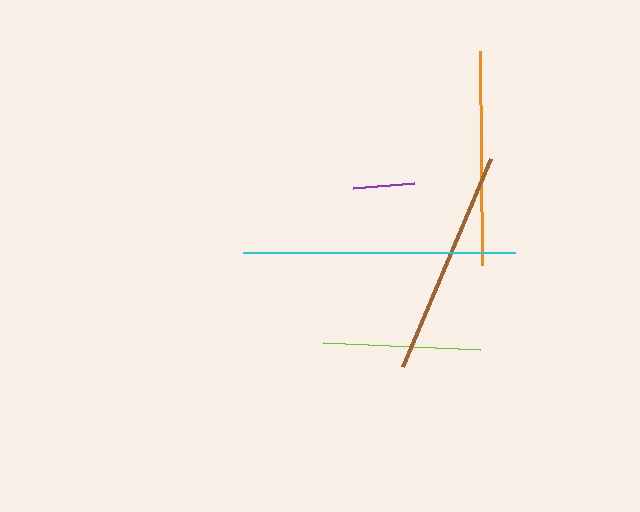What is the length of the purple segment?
The purple segment is approximately 61 pixels long.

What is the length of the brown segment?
The brown segment is approximately 225 pixels long.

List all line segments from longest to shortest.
From longest to shortest: cyan, brown, orange, lime, purple.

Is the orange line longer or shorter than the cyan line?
The cyan line is longer than the orange line.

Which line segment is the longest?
The cyan line is the longest at approximately 272 pixels.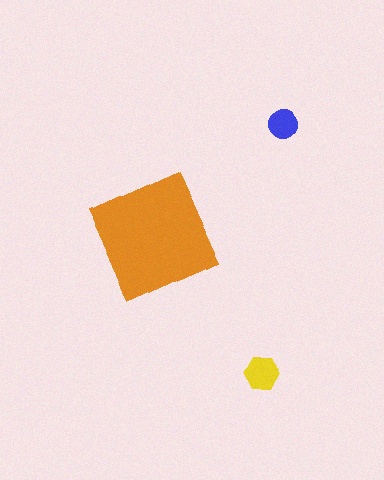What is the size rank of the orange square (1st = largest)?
1st.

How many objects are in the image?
There are 3 objects in the image.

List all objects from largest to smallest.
The orange square, the yellow hexagon, the blue circle.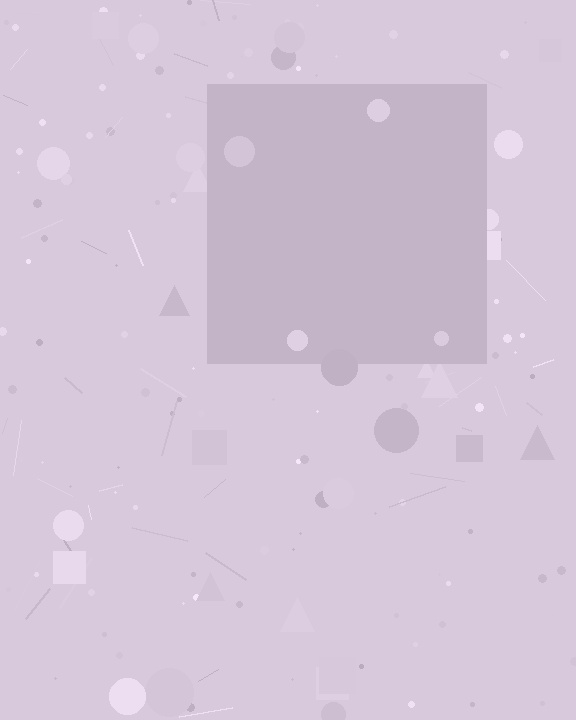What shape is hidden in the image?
A square is hidden in the image.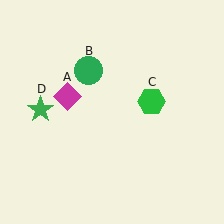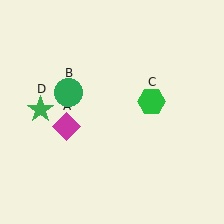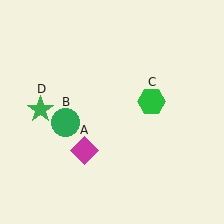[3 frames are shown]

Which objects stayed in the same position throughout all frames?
Green hexagon (object C) and green star (object D) remained stationary.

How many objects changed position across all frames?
2 objects changed position: magenta diamond (object A), green circle (object B).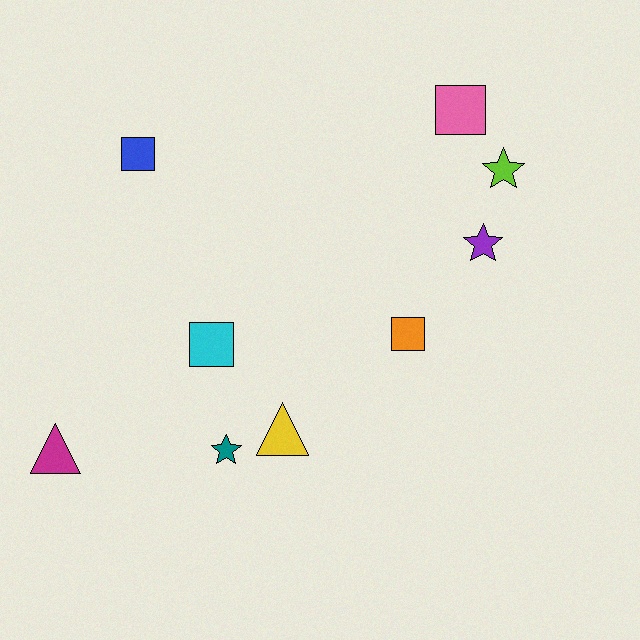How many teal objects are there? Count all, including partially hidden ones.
There is 1 teal object.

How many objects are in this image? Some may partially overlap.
There are 9 objects.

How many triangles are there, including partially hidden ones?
There are 2 triangles.